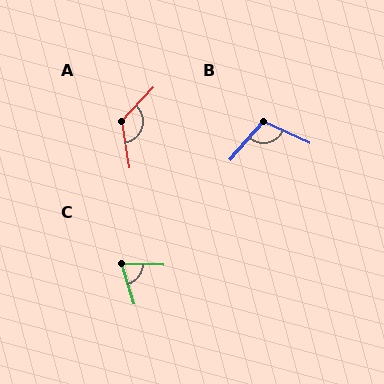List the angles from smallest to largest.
C (70°), B (106°), A (128°).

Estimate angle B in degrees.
Approximately 106 degrees.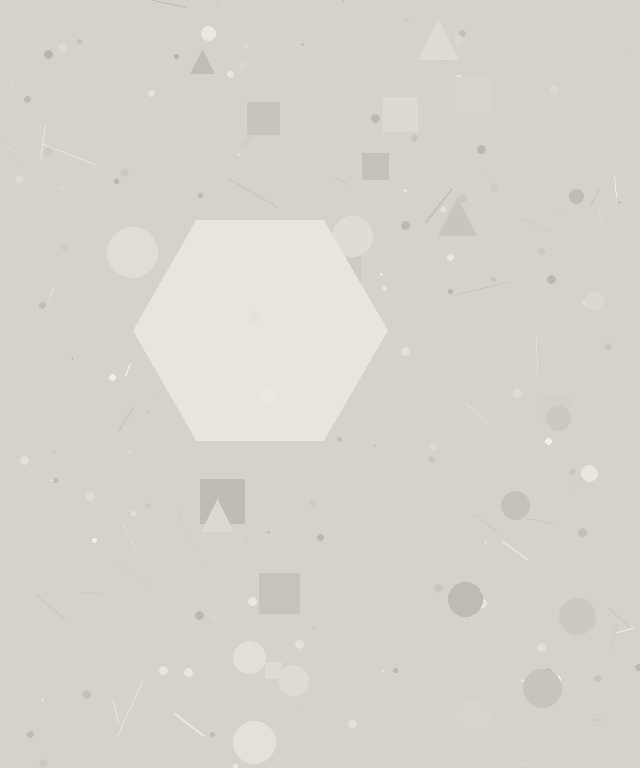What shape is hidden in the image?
A hexagon is hidden in the image.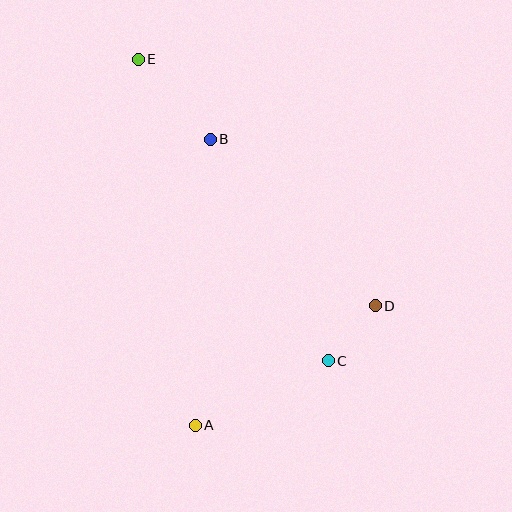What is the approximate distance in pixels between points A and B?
The distance between A and B is approximately 286 pixels.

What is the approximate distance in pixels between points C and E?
The distance between C and E is approximately 356 pixels.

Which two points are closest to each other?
Points C and D are closest to each other.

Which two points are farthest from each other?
Points A and E are farthest from each other.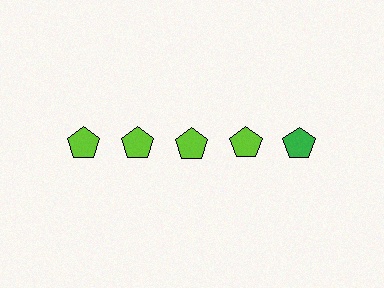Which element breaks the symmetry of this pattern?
The green pentagon in the top row, rightmost column breaks the symmetry. All other shapes are lime pentagons.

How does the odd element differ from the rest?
It has a different color: green instead of lime.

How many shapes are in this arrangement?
There are 5 shapes arranged in a grid pattern.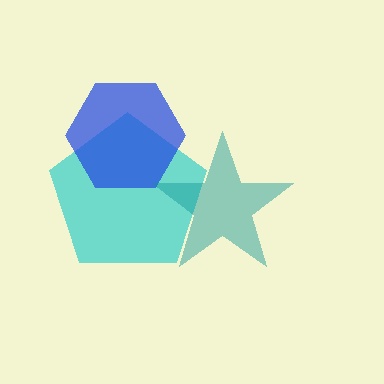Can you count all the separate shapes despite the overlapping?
Yes, there are 3 separate shapes.